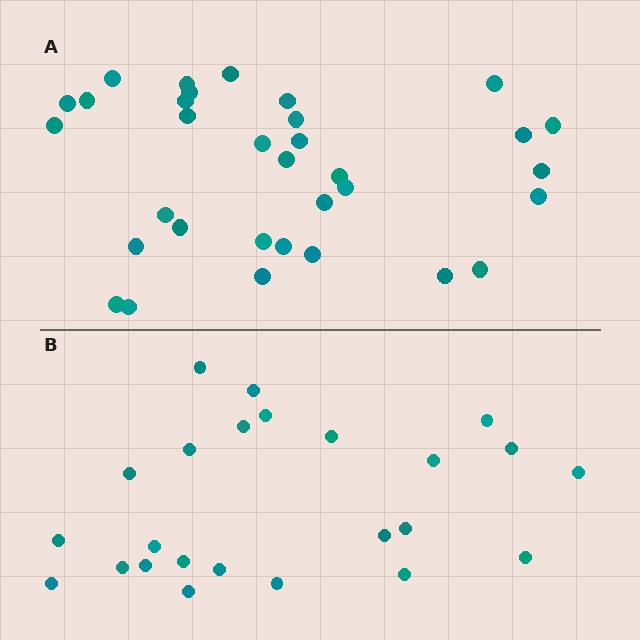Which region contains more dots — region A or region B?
Region A (the top region) has more dots.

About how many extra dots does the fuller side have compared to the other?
Region A has roughly 8 or so more dots than region B.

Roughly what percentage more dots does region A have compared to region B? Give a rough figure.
About 40% more.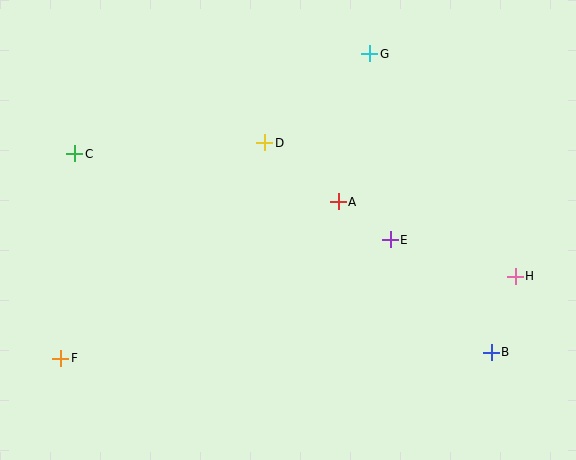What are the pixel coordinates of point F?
Point F is at (61, 358).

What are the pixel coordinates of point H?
Point H is at (515, 276).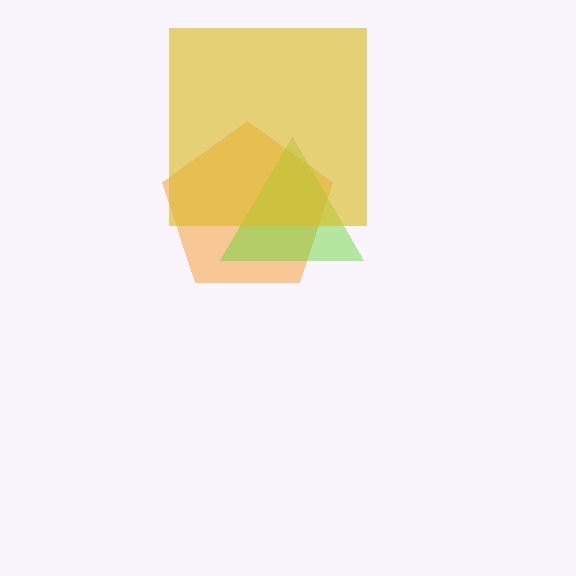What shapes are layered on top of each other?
The layered shapes are: an orange pentagon, a lime triangle, a yellow square.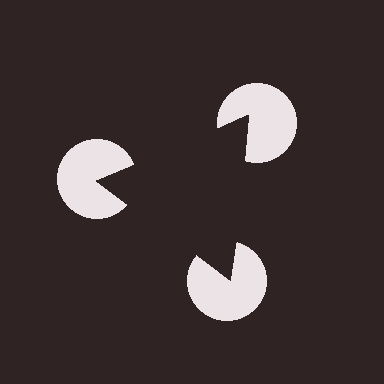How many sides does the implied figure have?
3 sides.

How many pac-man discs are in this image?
There are 3 — one at each vertex of the illusory triangle.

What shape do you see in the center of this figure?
An illusory triangle — its edges are inferred from the aligned wedge cuts in the pac-man discs, not physically drawn.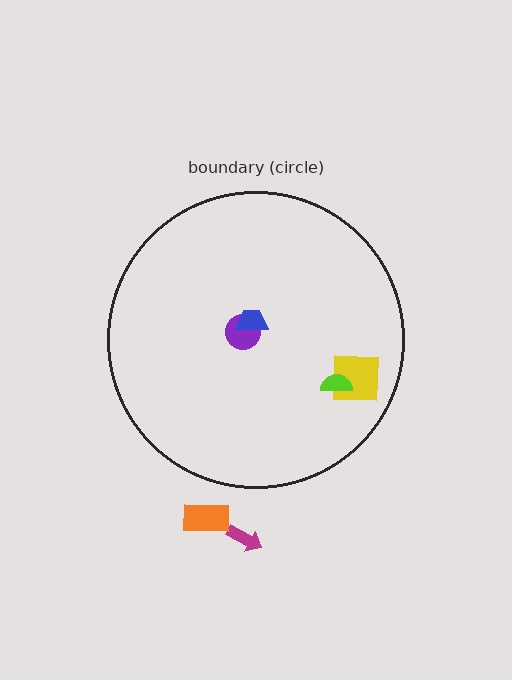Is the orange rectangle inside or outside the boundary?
Outside.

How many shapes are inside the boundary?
4 inside, 2 outside.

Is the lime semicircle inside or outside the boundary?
Inside.